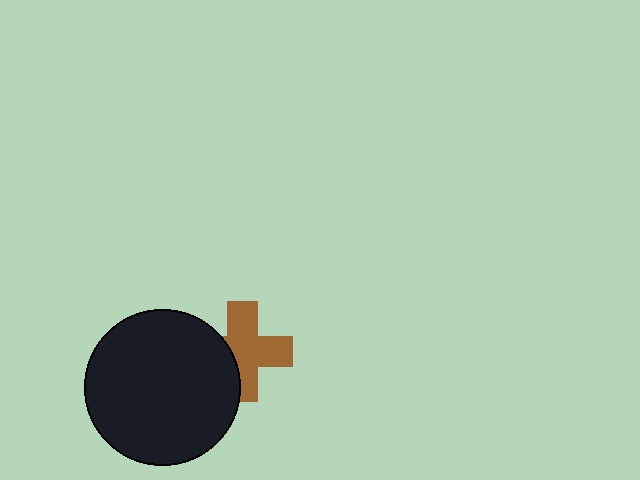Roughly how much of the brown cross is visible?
Most of it is visible (roughly 68%).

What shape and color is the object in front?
The object in front is a black circle.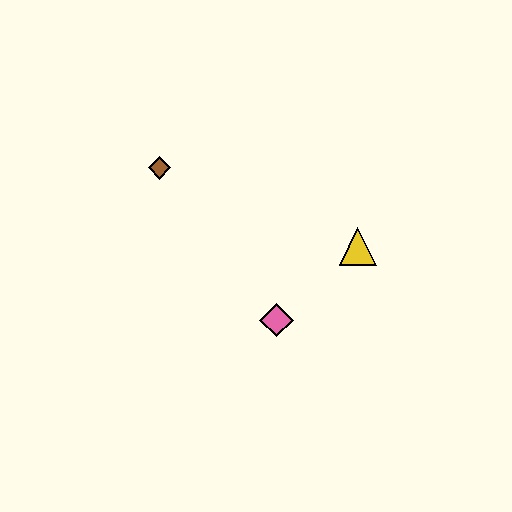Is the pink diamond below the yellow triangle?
Yes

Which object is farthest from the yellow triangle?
The brown diamond is farthest from the yellow triangle.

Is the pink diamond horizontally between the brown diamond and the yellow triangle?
Yes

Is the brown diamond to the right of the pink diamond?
No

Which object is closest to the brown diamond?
The pink diamond is closest to the brown diamond.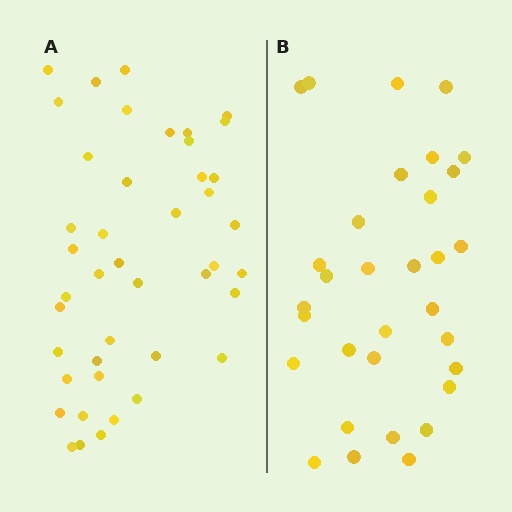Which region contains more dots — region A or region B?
Region A (the left region) has more dots.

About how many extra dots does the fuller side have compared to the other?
Region A has roughly 12 or so more dots than region B.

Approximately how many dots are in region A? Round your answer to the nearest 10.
About 40 dots. (The exact count is 43, which rounds to 40.)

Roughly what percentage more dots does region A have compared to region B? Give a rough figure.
About 35% more.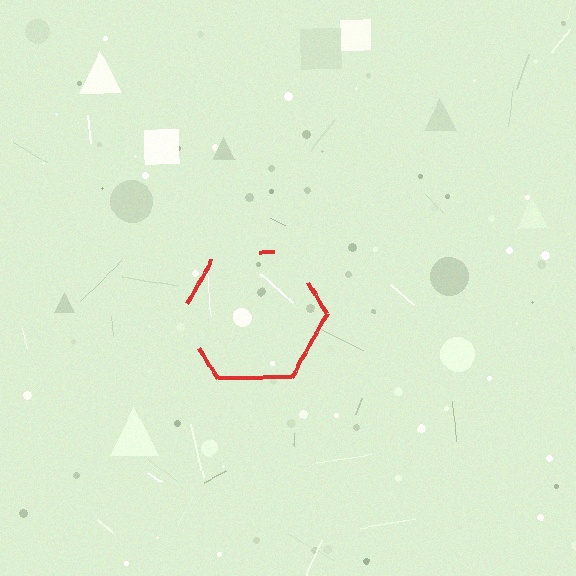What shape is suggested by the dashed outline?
The dashed outline suggests a hexagon.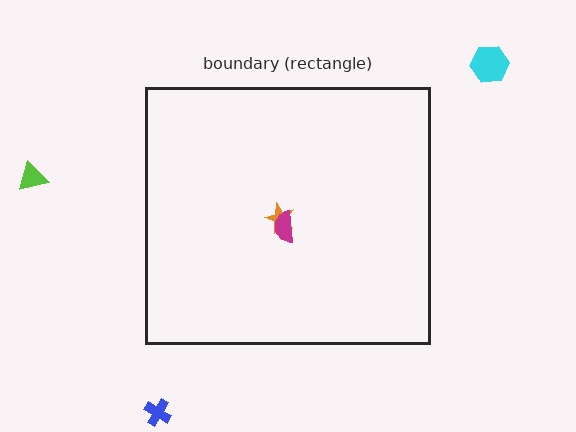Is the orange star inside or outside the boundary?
Inside.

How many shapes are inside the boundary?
2 inside, 3 outside.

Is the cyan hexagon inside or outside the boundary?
Outside.